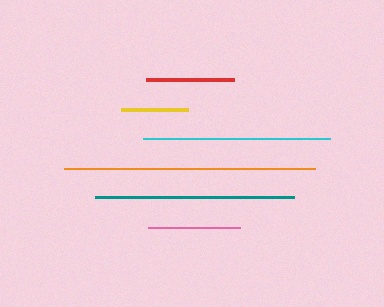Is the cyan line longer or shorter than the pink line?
The cyan line is longer than the pink line.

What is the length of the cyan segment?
The cyan segment is approximately 187 pixels long.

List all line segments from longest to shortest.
From longest to shortest: orange, teal, cyan, pink, red, yellow.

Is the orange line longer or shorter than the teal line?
The orange line is longer than the teal line.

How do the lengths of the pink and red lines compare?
The pink and red lines are approximately the same length.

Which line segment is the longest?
The orange line is the longest at approximately 251 pixels.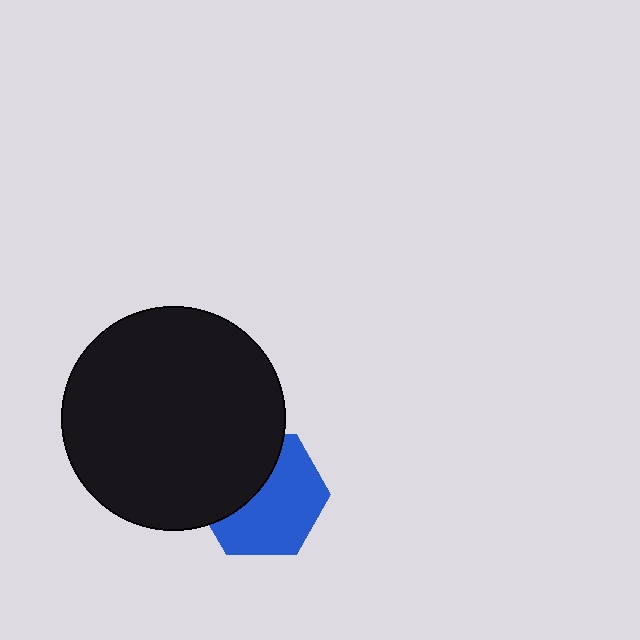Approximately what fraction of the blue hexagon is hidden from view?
Roughly 40% of the blue hexagon is hidden behind the black circle.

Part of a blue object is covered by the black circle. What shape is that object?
It is a hexagon.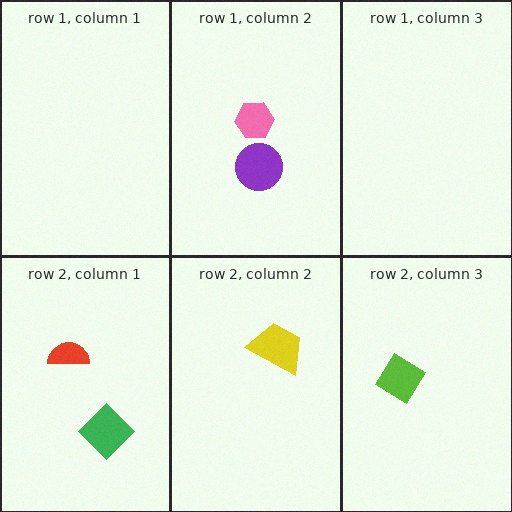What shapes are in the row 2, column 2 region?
The yellow trapezoid.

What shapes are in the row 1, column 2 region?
The pink hexagon, the purple circle.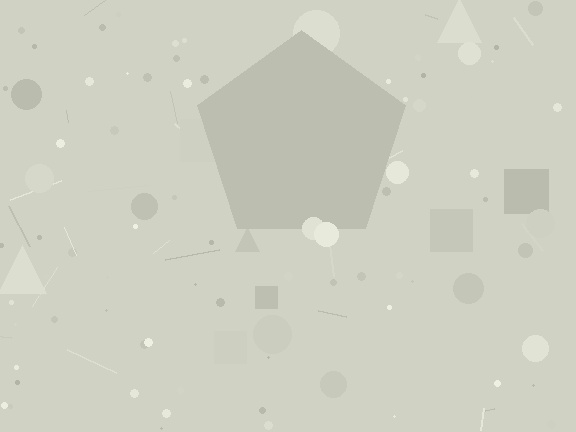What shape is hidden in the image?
A pentagon is hidden in the image.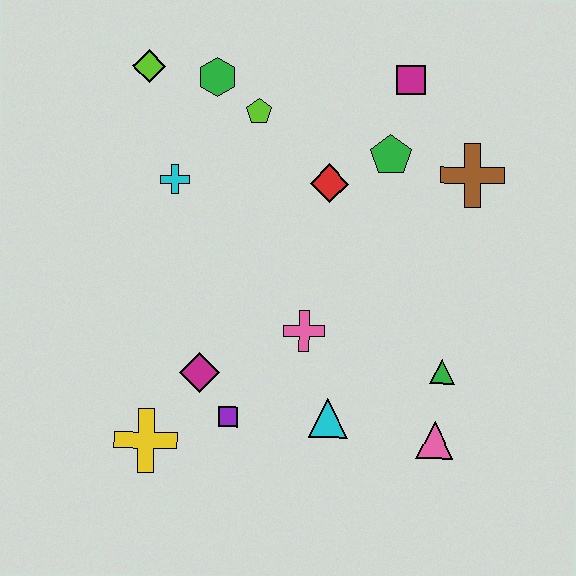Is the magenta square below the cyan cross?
No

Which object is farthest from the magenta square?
The yellow cross is farthest from the magenta square.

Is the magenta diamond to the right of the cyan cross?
Yes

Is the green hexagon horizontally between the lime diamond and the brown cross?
Yes